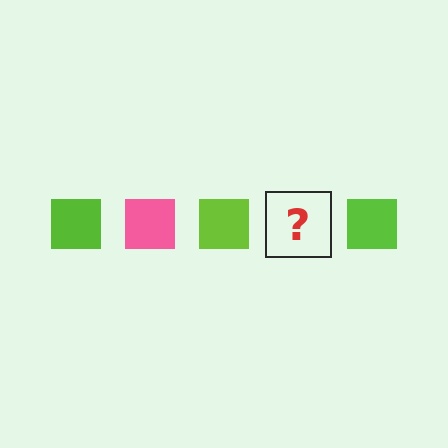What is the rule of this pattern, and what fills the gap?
The rule is that the pattern cycles through lime, pink squares. The gap should be filled with a pink square.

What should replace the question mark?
The question mark should be replaced with a pink square.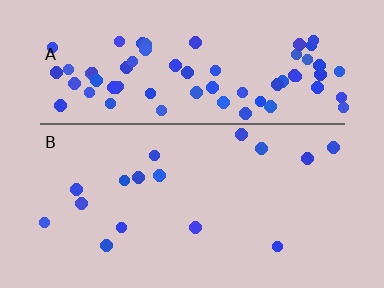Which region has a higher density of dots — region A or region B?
A (the top).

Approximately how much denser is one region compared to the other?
Approximately 4.8× — region A over region B.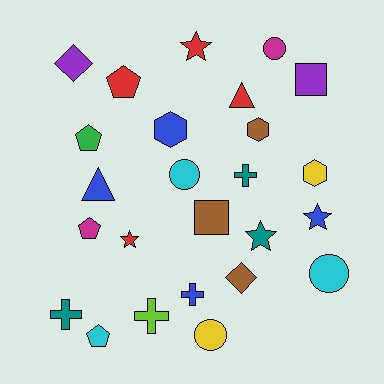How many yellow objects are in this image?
There are 2 yellow objects.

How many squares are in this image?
There are 2 squares.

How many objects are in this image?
There are 25 objects.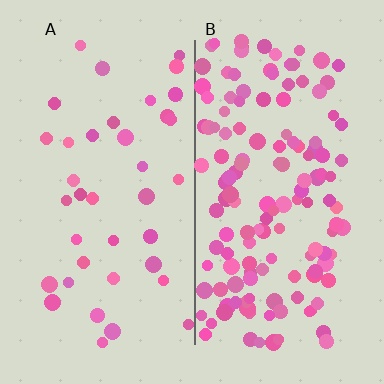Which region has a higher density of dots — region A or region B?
B (the right).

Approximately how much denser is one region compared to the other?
Approximately 3.7× — region B over region A.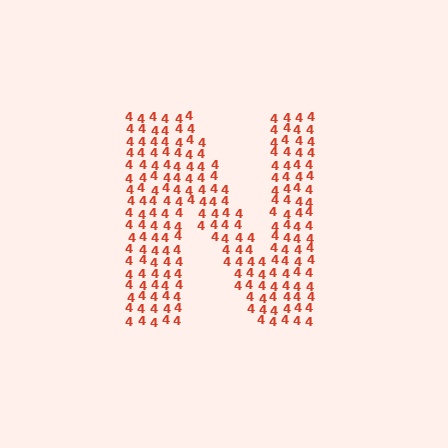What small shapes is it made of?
It is made of small digit 4's.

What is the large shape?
The large shape is the letter N.